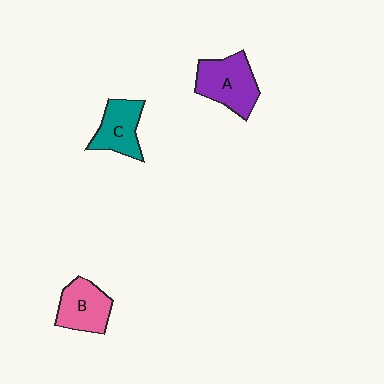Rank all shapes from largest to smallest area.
From largest to smallest: A (purple), B (pink), C (teal).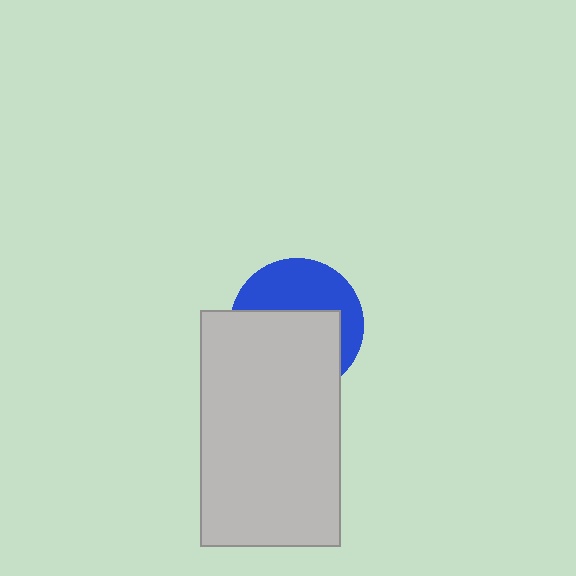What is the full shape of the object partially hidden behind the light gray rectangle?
The partially hidden object is a blue circle.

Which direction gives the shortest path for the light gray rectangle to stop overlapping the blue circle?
Moving down gives the shortest separation.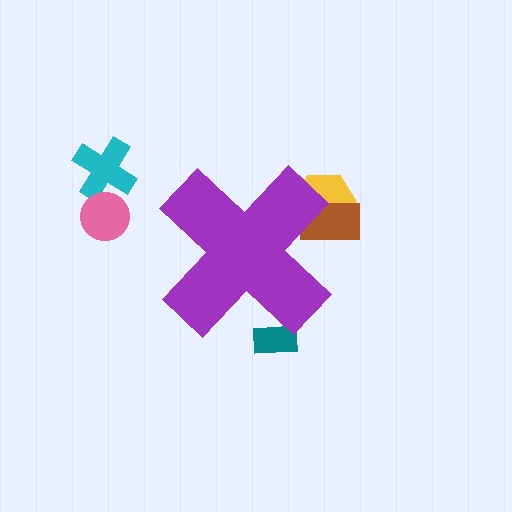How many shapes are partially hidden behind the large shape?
3 shapes are partially hidden.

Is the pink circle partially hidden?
No, the pink circle is fully visible.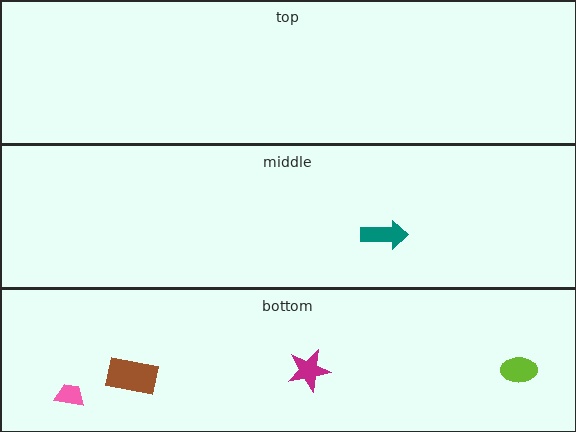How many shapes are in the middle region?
1.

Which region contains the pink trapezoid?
The bottom region.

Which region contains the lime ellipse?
The bottom region.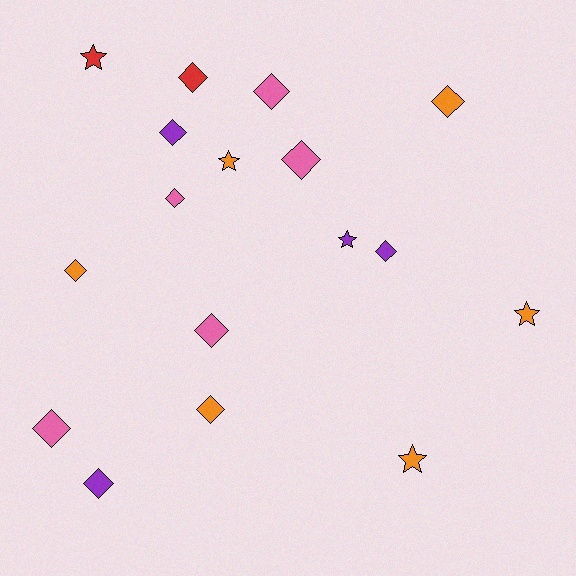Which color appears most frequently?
Orange, with 6 objects.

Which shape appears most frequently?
Diamond, with 12 objects.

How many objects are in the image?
There are 17 objects.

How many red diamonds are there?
There is 1 red diamond.